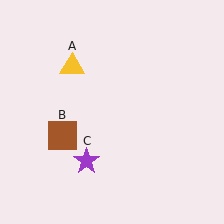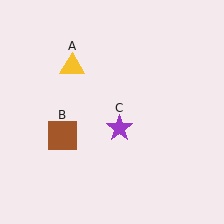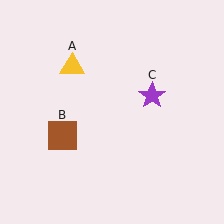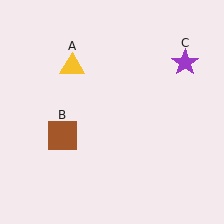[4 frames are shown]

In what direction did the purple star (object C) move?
The purple star (object C) moved up and to the right.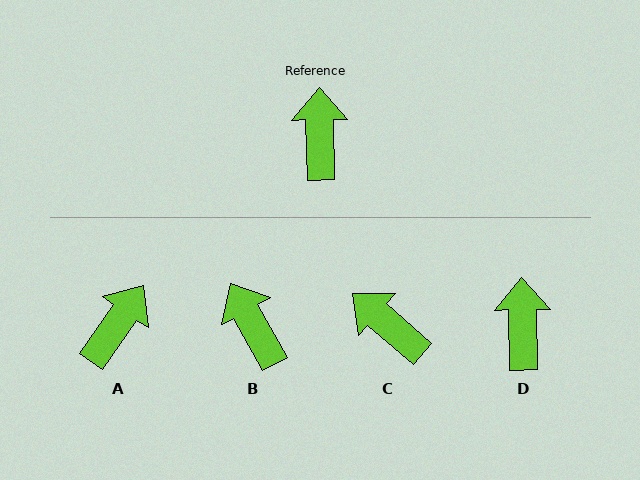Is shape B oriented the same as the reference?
No, it is off by about 28 degrees.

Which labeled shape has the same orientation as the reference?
D.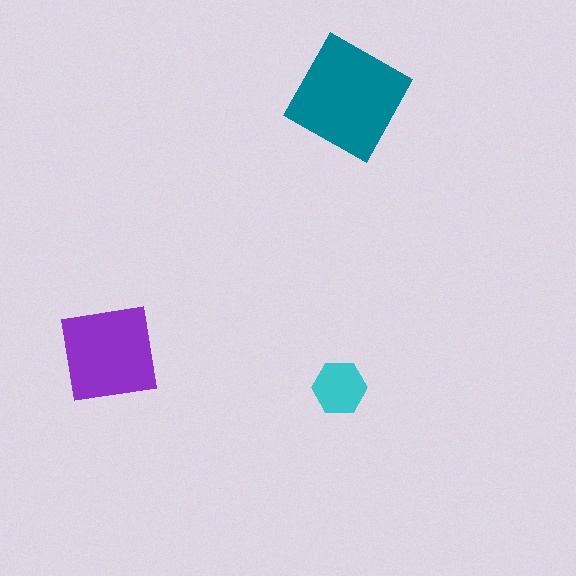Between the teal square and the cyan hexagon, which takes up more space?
The teal square.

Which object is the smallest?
The cyan hexagon.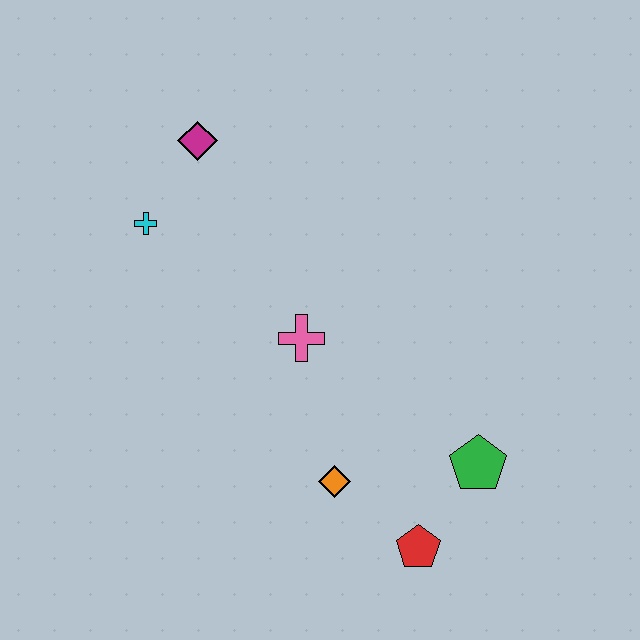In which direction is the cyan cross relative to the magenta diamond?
The cyan cross is below the magenta diamond.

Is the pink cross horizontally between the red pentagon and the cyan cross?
Yes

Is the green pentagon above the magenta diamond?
No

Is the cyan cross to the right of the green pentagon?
No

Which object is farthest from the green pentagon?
The magenta diamond is farthest from the green pentagon.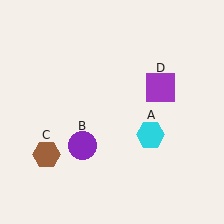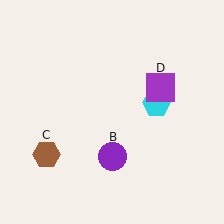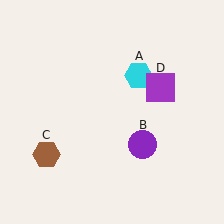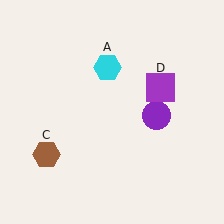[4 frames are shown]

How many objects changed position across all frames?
2 objects changed position: cyan hexagon (object A), purple circle (object B).